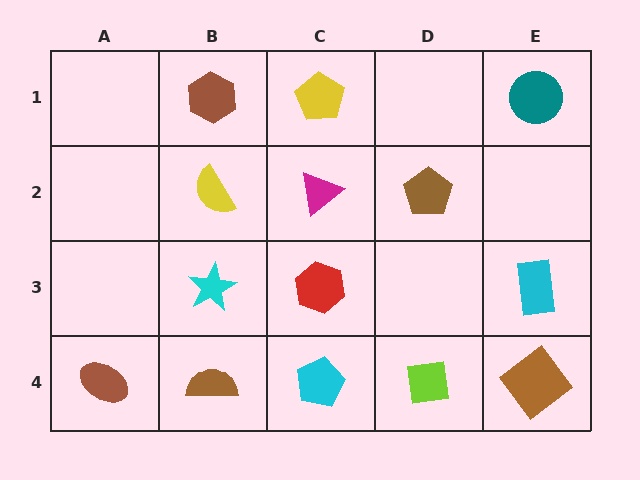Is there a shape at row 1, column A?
No, that cell is empty.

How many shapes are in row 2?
3 shapes.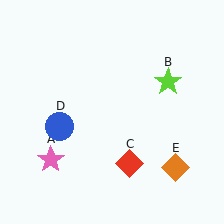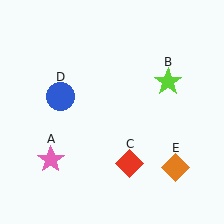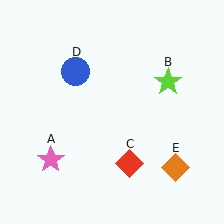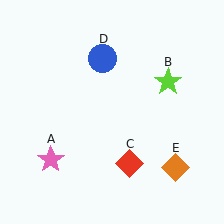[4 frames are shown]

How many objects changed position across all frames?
1 object changed position: blue circle (object D).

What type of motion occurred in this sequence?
The blue circle (object D) rotated clockwise around the center of the scene.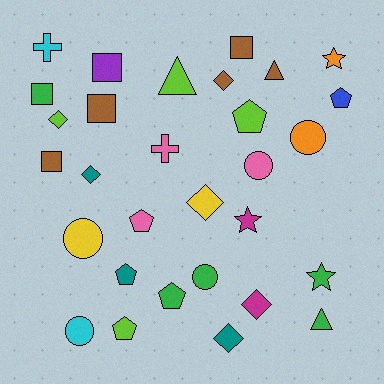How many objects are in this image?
There are 30 objects.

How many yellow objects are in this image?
There are 2 yellow objects.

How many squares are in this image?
There are 5 squares.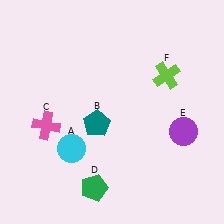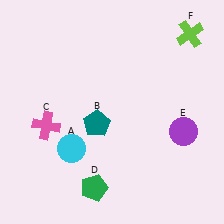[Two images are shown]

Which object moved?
The lime cross (F) moved up.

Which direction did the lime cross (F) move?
The lime cross (F) moved up.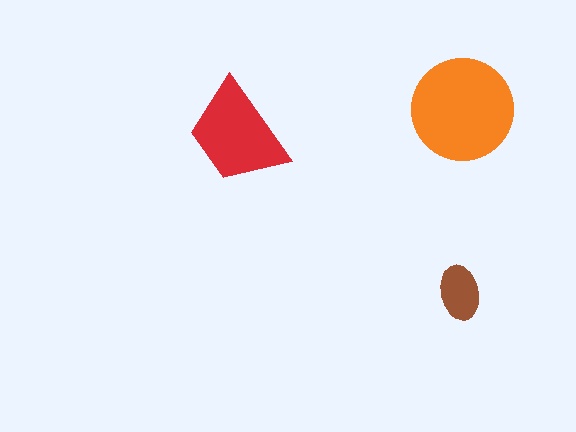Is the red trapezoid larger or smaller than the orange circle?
Smaller.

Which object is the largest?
The orange circle.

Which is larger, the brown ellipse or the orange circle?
The orange circle.